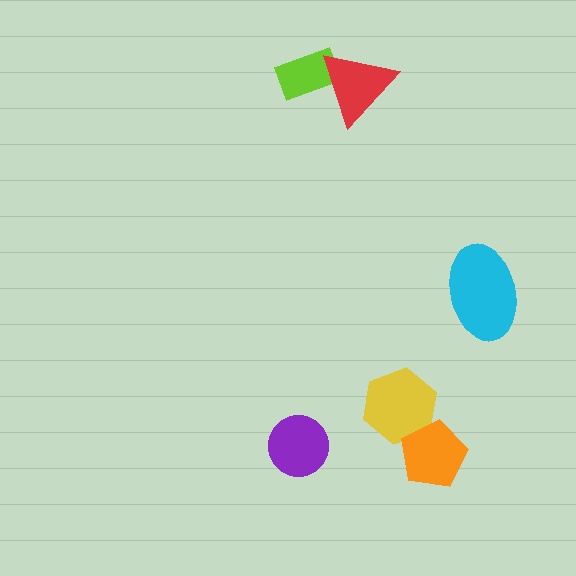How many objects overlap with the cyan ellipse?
0 objects overlap with the cyan ellipse.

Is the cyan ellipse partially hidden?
No, no other shape covers it.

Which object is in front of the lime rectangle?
The red triangle is in front of the lime rectangle.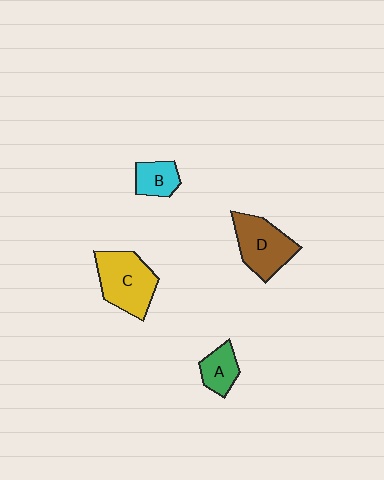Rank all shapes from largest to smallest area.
From largest to smallest: C (yellow), D (brown), A (green), B (cyan).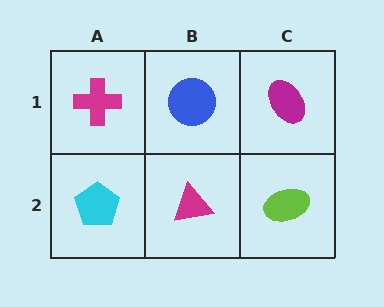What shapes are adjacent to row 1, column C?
A lime ellipse (row 2, column C), a blue circle (row 1, column B).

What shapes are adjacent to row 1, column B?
A magenta triangle (row 2, column B), a magenta cross (row 1, column A), a magenta ellipse (row 1, column C).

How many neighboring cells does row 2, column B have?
3.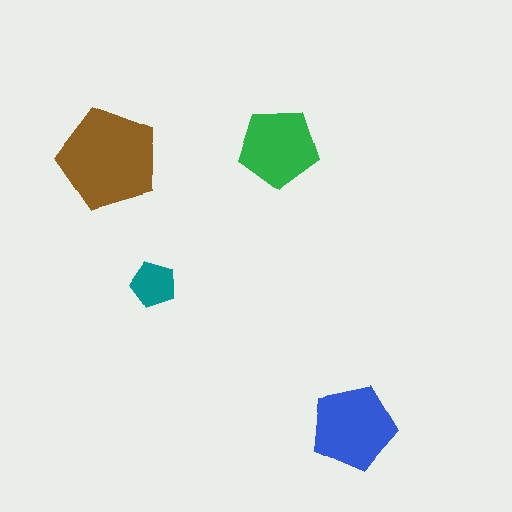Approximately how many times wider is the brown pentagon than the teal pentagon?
About 2 times wider.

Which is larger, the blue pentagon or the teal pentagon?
The blue one.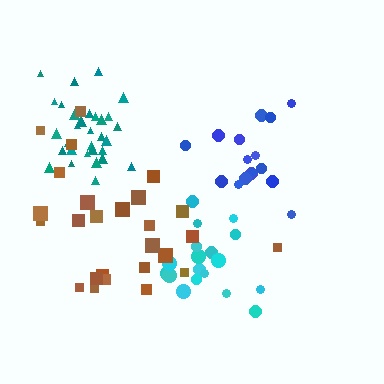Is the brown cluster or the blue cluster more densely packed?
Blue.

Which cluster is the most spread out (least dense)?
Brown.